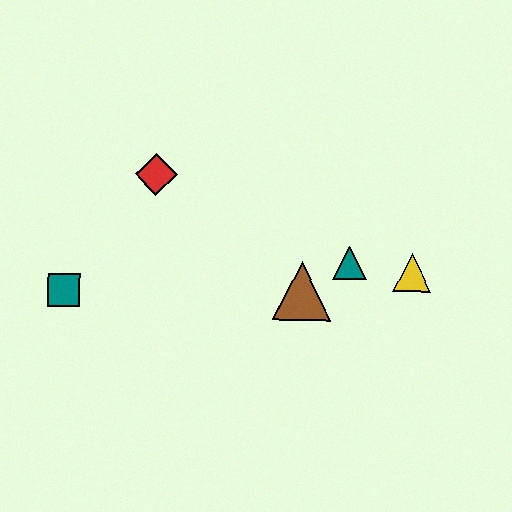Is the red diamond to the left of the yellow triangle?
Yes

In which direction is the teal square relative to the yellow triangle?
The teal square is to the left of the yellow triangle.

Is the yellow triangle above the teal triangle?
No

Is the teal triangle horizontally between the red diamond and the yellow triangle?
Yes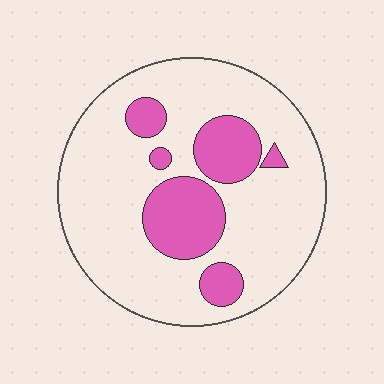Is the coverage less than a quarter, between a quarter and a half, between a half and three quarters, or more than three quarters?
Less than a quarter.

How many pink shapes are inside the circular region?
6.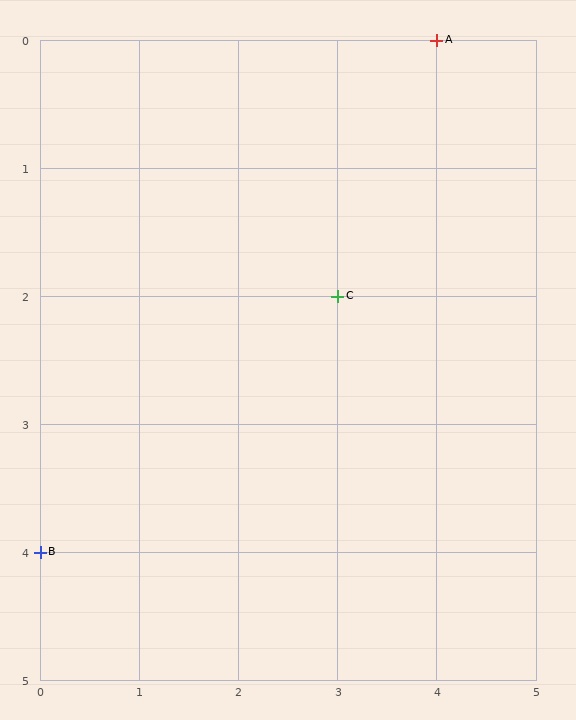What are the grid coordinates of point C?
Point C is at grid coordinates (3, 2).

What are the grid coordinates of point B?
Point B is at grid coordinates (0, 4).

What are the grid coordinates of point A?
Point A is at grid coordinates (4, 0).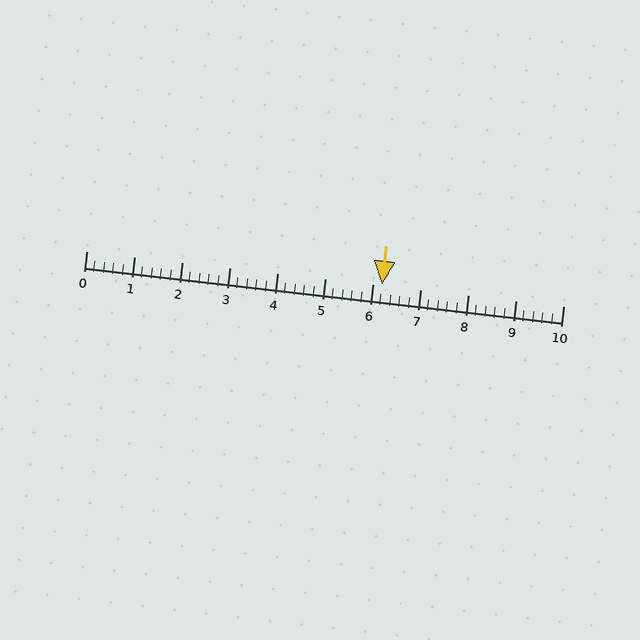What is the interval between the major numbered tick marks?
The major tick marks are spaced 1 units apart.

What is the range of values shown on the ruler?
The ruler shows values from 0 to 10.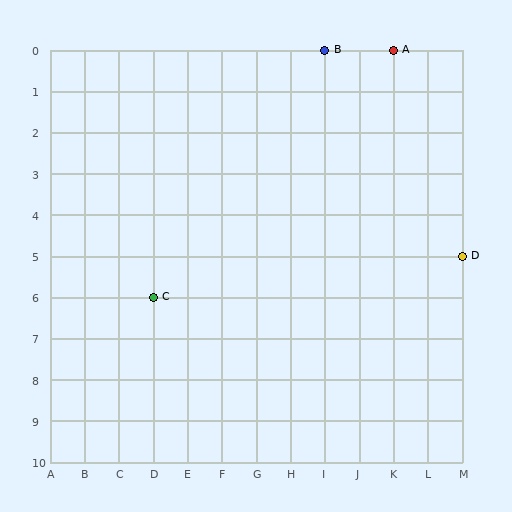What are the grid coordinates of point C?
Point C is at grid coordinates (D, 6).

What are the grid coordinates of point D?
Point D is at grid coordinates (M, 5).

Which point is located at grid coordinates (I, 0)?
Point B is at (I, 0).